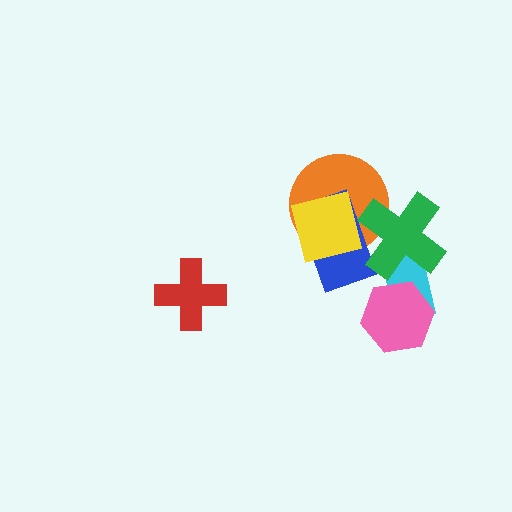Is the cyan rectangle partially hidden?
Yes, it is partially covered by another shape.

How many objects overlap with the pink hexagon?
1 object overlaps with the pink hexagon.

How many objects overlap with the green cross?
3 objects overlap with the green cross.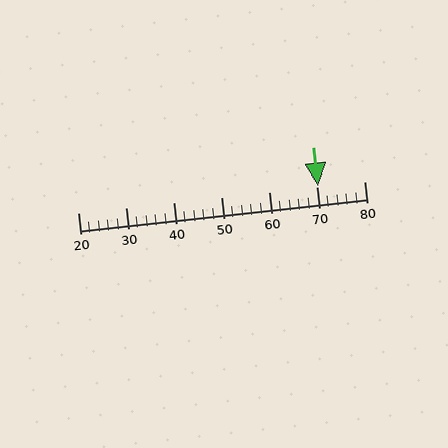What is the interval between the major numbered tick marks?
The major tick marks are spaced 10 units apart.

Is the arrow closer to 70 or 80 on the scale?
The arrow is closer to 70.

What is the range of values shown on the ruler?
The ruler shows values from 20 to 80.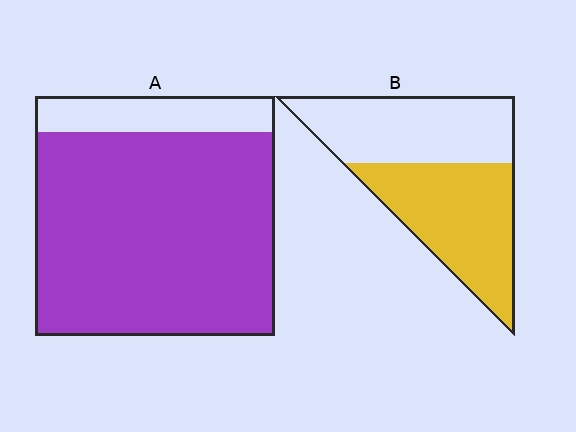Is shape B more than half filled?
Roughly half.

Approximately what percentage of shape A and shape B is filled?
A is approximately 85% and B is approximately 50%.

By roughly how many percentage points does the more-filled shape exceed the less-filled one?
By roughly 35 percentage points (A over B).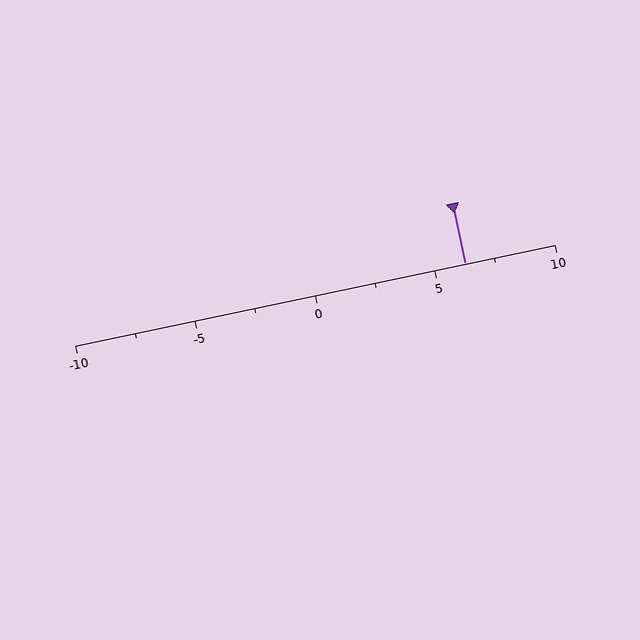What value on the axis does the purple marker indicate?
The marker indicates approximately 6.2.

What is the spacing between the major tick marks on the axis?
The major ticks are spaced 5 apart.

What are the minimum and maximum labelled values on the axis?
The axis runs from -10 to 10.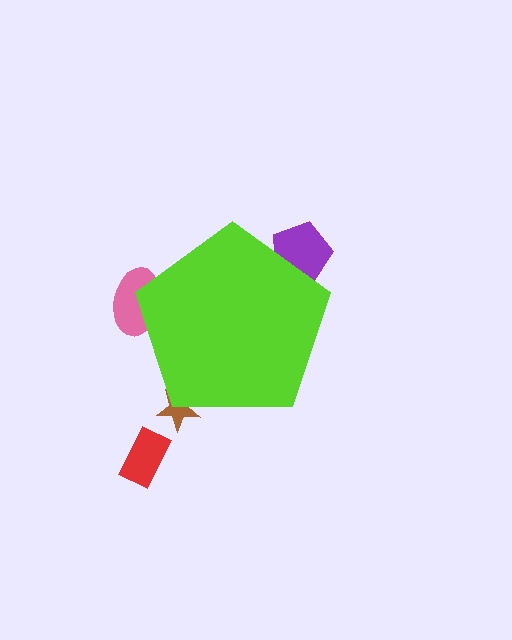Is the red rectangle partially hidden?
No, the red rectangle is fully visible.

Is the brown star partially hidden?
Yes, the brown star is partially hidden behind the lime pentagon.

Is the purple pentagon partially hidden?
Yes, the purple pentagon is partially hidden behind the lime pentagon.